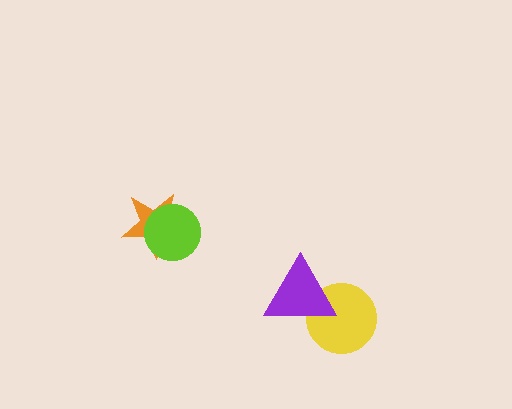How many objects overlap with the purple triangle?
1 object overlaps with the purple triangle.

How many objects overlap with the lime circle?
1 object overlaps with the lime circle.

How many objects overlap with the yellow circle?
1 object overlaps with the yellow circle.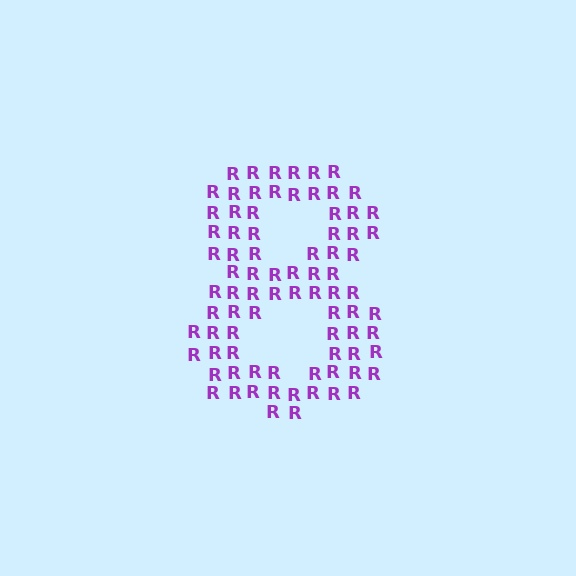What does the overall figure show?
The overall figure shows the digit 8.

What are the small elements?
The small elements are letter R's.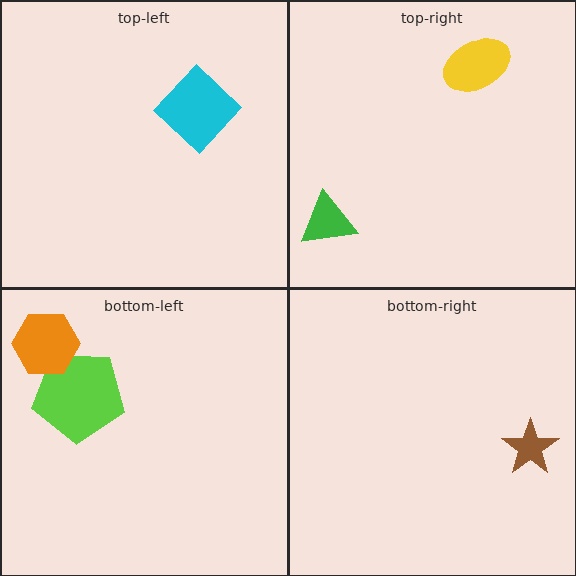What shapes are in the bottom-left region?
The lime pentagon, the orange hexagon.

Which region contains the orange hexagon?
The bottom-left region.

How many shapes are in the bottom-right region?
1.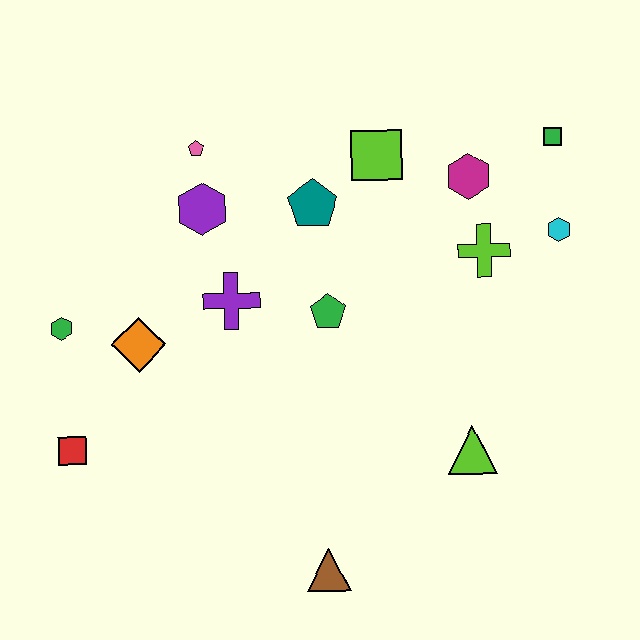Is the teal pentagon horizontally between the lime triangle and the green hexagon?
Yes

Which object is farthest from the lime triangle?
The green hexagon is farthest from the lime triangle.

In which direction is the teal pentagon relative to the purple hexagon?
The teal pentagon is to the right of the purple hexagon.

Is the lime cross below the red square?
No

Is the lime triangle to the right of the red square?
Yes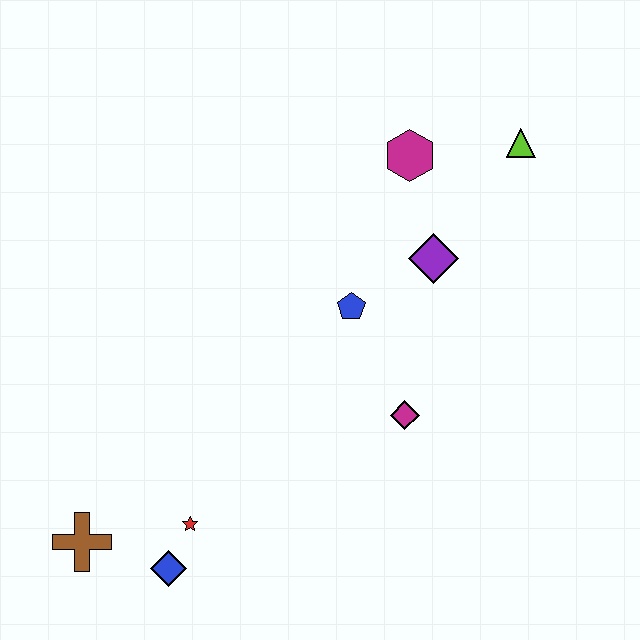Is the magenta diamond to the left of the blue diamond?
No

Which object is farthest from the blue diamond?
The lime triangle is farthest from the blue diamond.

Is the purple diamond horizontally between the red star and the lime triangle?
Yes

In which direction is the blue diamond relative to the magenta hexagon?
The blue diamond is below the magenta hexagon.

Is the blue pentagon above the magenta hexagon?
No